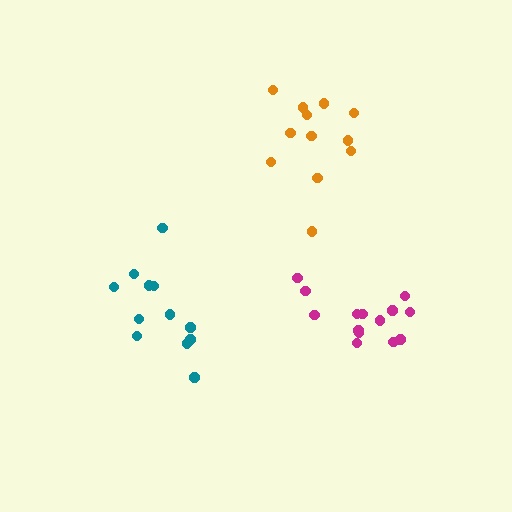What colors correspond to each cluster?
The clusters are colored: magenta, orange, teal.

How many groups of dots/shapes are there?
There are 3 groups.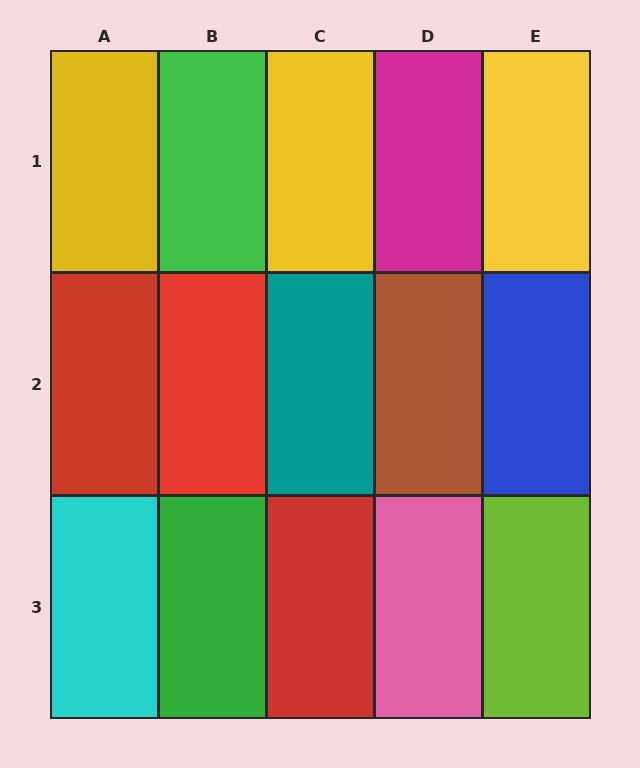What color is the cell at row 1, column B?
Green.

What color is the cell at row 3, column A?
Cyan.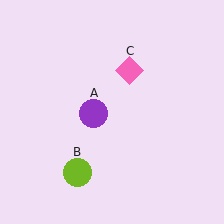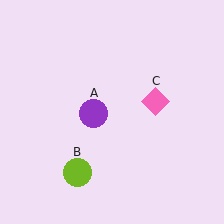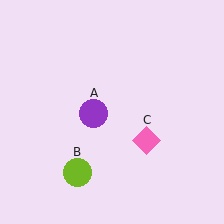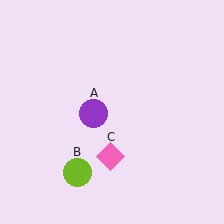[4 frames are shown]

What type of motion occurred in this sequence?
The pink diamond (object C) rotated clockwise around the center of the scene.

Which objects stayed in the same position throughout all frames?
Purple circle (object A) and lime circle (object B) remained stationary.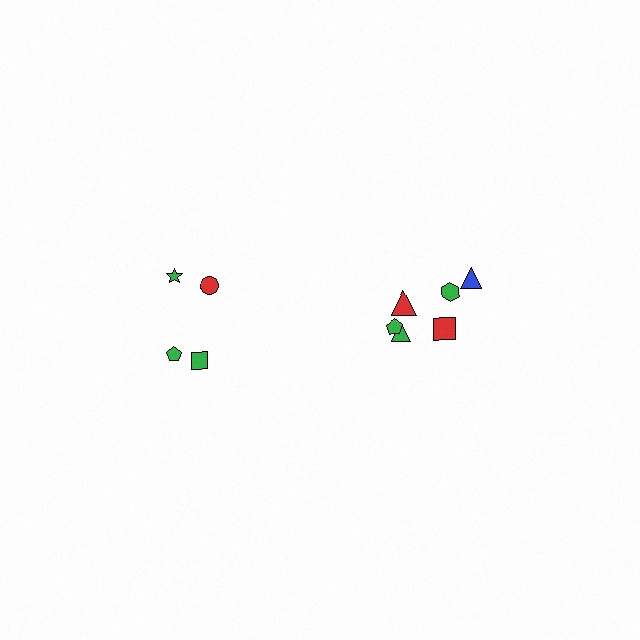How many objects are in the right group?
There are 6 objects.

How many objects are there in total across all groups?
There are 10 objects.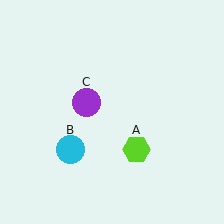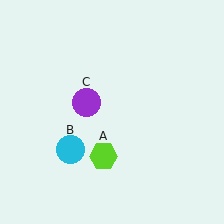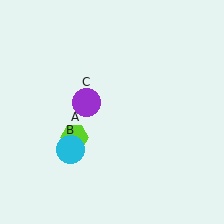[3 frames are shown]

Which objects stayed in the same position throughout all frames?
Cyan circle (object B) and purple circle (object C) remained stationary.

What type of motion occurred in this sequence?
The lime hexagon (object A) rotated clockwise around the center of the scene.